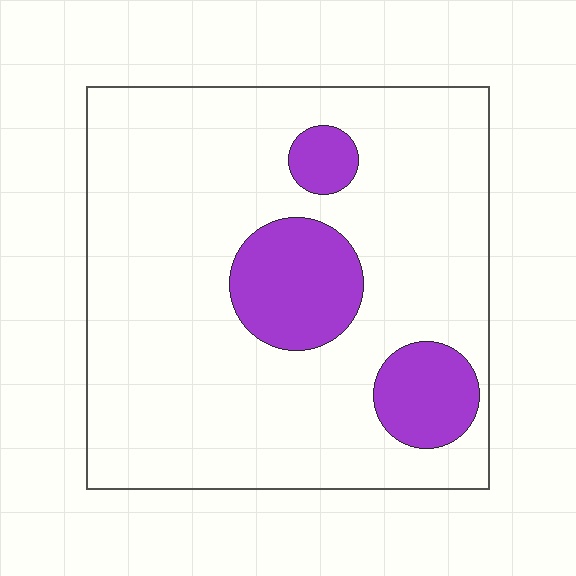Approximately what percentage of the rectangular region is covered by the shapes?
Approximately 15%.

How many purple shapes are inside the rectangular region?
3.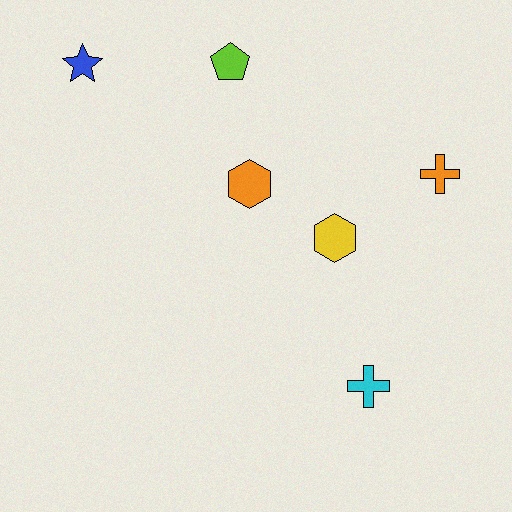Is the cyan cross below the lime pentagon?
Yes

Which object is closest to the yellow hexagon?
The orange hexagon is closest to the yellow hexagon.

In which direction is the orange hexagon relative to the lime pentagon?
The orange hexagon is below the lime pentagon.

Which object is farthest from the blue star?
The cyan cross is farthest from the blue star.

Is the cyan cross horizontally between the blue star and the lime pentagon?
No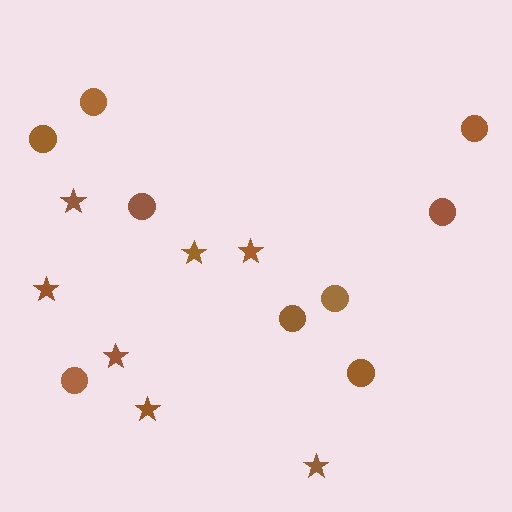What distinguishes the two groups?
There are 2 groups: one group of stars (7) and one group of circles (9).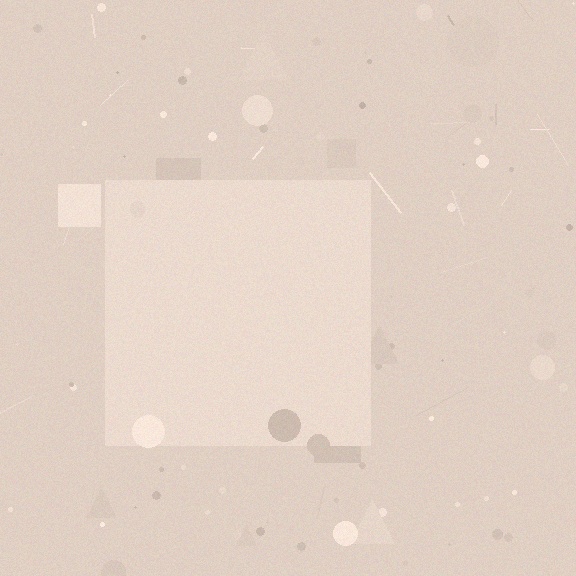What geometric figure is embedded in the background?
A square is embedded in the background.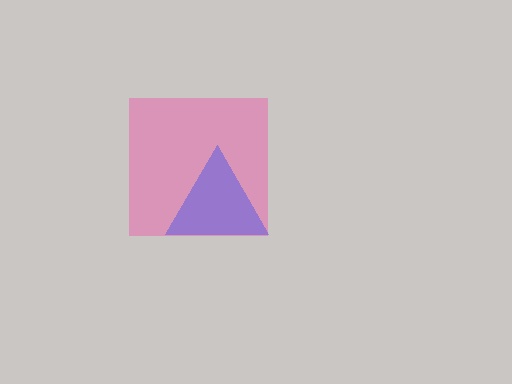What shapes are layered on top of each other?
The layered shapes are: a pink square, a blue triangle.